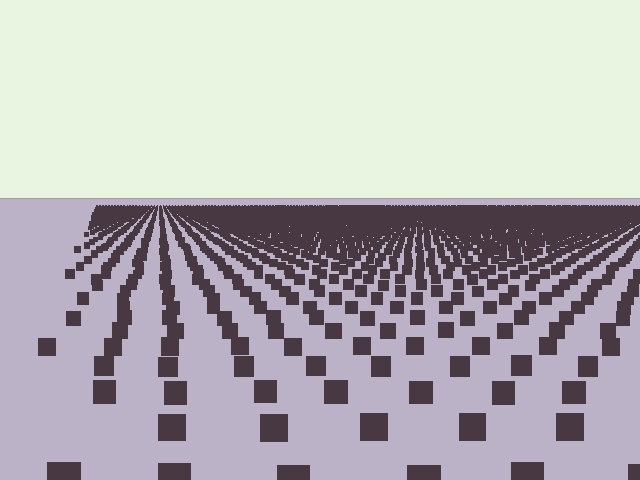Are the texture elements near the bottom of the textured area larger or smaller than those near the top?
Larger. Near the bottom, elements are closer to the viewer and appear at a bigger on-screen size.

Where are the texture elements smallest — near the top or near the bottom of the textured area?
Near the top.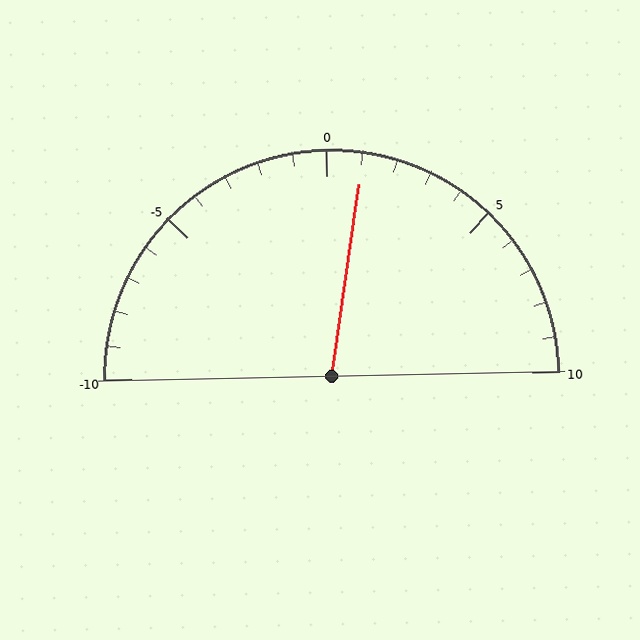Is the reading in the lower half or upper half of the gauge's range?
The reading is in the upper half of the range (-10 to 10).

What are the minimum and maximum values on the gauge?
The gauge ranges from -10 to 10.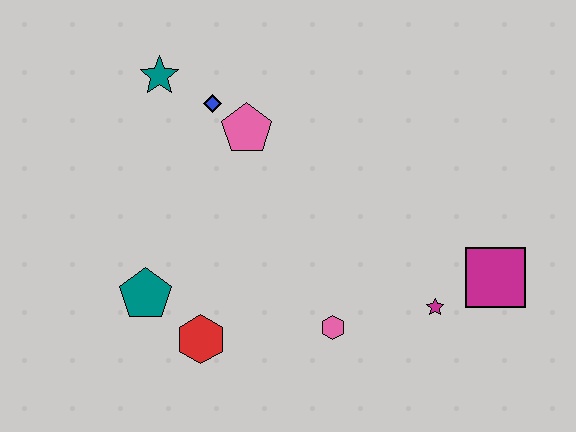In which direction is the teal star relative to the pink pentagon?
The teal star is to the left of the pink pentagon.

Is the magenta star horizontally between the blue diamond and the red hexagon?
No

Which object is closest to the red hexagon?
The teal pentagon is closest to the red hexagon.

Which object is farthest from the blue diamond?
The magenta square is farthest from the blue diamond.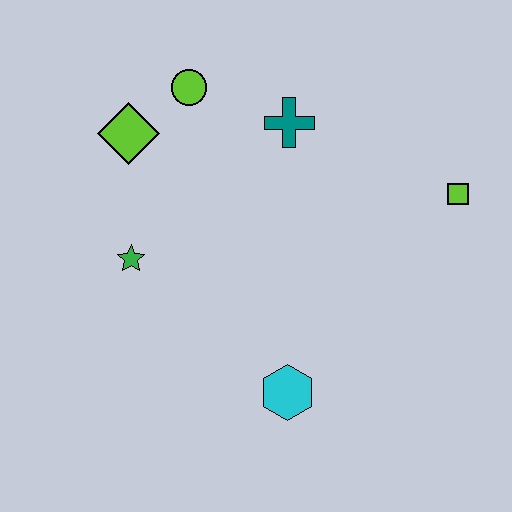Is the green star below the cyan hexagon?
No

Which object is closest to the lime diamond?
The lime circle is closest to the lime diamond.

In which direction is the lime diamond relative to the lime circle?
The lime diamond is to the left of the lime circle.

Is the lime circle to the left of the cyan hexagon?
Yes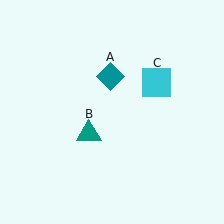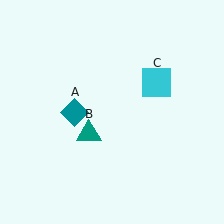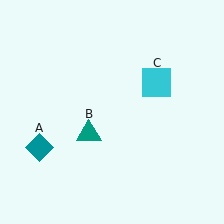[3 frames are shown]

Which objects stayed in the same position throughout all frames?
Teal triangle (object B) and cyan square (object C) remained stationary.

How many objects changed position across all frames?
1 object changed position: teal diamond (object A).